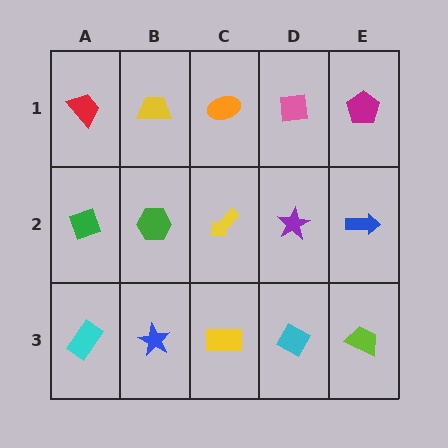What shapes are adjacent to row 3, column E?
A blue arrow (row 2, column E), a cyan diamond (row 3, column D).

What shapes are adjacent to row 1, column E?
A blue arrow (row 2, column E), a pink square (row 1, column D).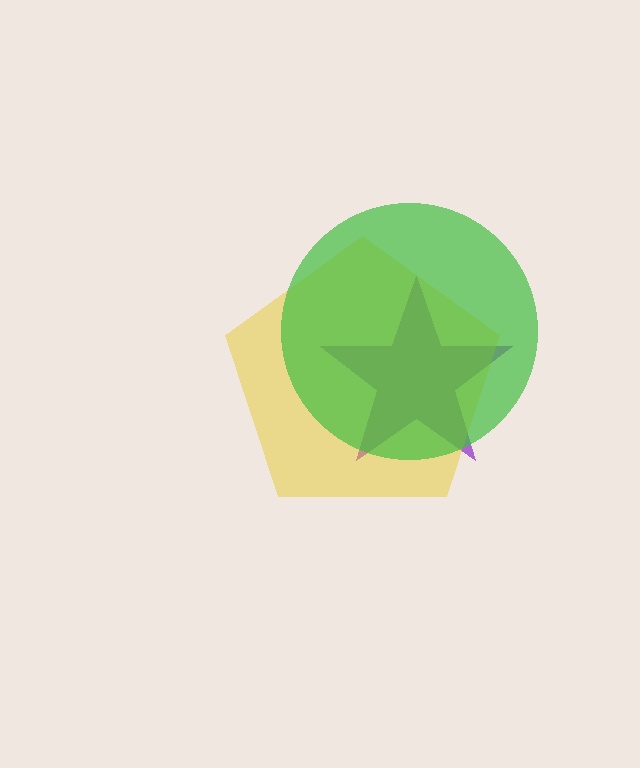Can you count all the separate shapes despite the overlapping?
Yes, there are 3 separate shapes.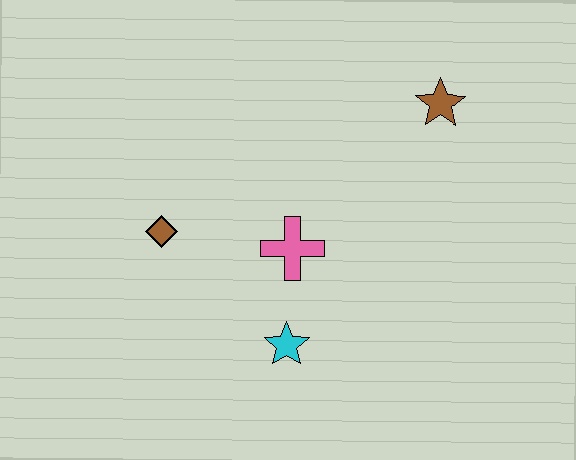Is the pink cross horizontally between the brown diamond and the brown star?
Yes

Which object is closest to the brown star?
The pink cross is closest to the brown star.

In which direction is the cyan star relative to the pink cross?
The cyan star is below the pink cross.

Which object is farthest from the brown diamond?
The brown star is farthest from the brown diamond.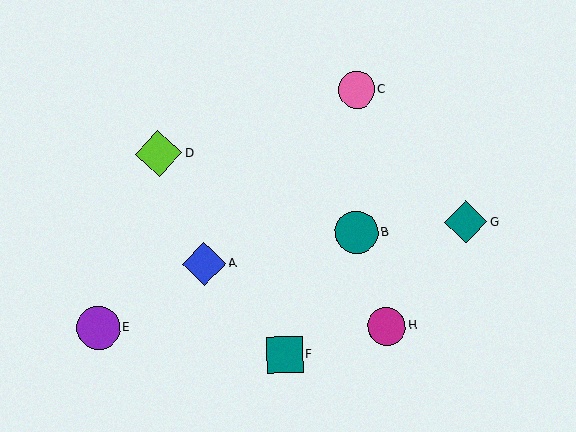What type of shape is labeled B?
Shape B is a teal circle.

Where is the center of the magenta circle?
The center of the magenta circle is at (386, 326).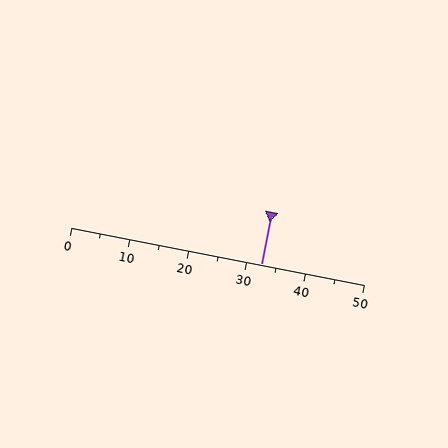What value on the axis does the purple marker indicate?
The marker indicates approximately 32.5.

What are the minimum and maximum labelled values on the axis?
The axis runs from 0 to 50.